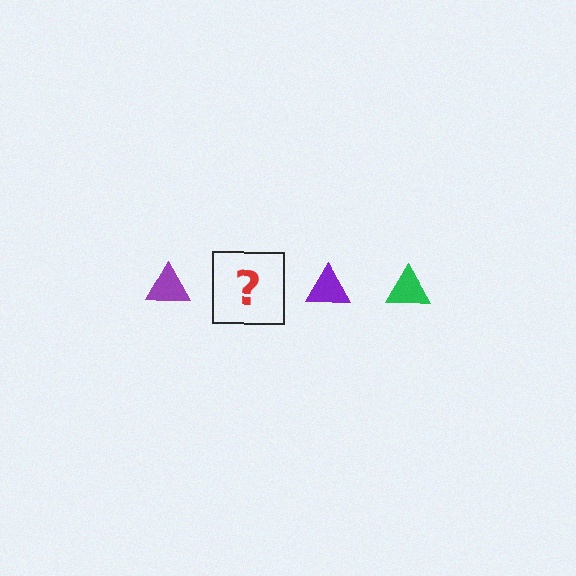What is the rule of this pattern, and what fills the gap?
The rule is that the pattern cycles through purple, green triangles. The gap should be filled with a green triangle.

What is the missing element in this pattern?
The missing element is a green triangle.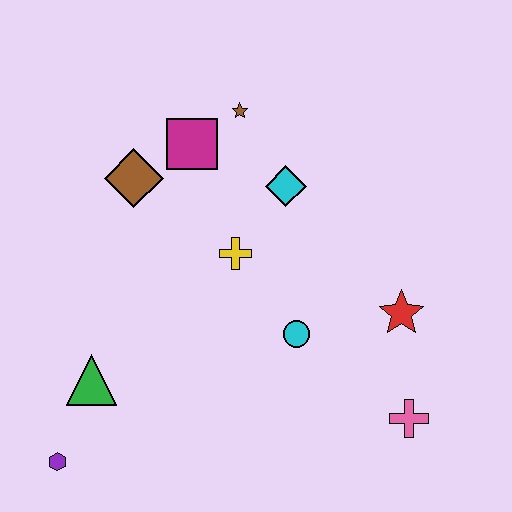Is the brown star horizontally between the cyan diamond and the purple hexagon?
Yes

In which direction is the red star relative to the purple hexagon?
The red star is to the right of the purple hexagon.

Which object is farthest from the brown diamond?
The pink cross is farthest from the brown diamond.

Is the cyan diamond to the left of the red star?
Yes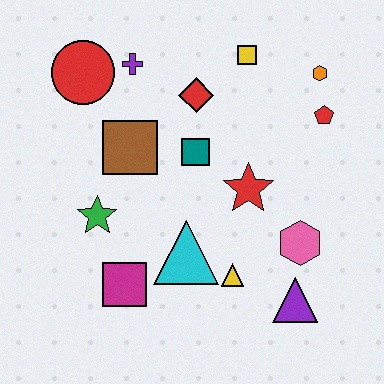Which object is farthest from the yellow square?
The magenta square is farthest from the yellow square.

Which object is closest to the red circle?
The purple cross is closest to the red circle.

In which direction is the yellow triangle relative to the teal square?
The yellow triangle is below the teal square.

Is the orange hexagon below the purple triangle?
No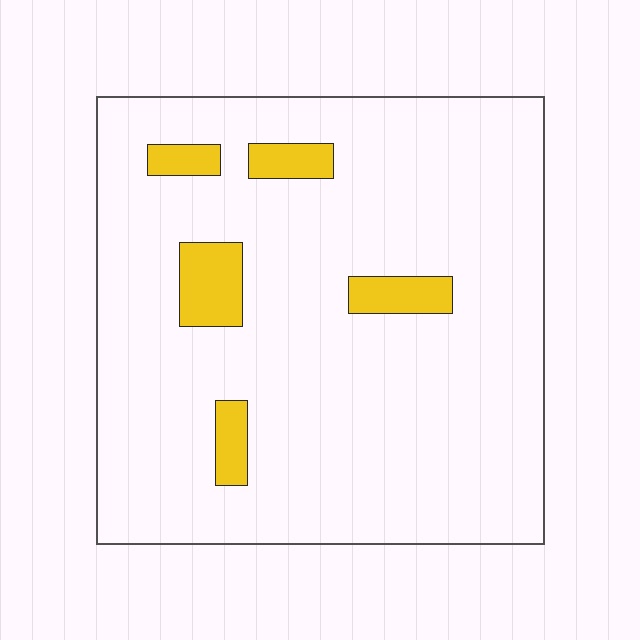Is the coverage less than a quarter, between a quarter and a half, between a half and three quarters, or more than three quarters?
Less than a quarter.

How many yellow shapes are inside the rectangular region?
5.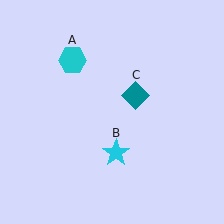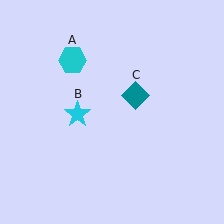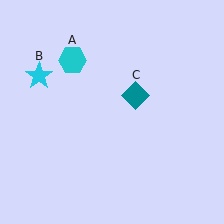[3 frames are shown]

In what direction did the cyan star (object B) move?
The cyan star (object B) moved up and to the left.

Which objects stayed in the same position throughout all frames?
Cyan hexagon (object A) and teal diamond (object C) remained stationary.